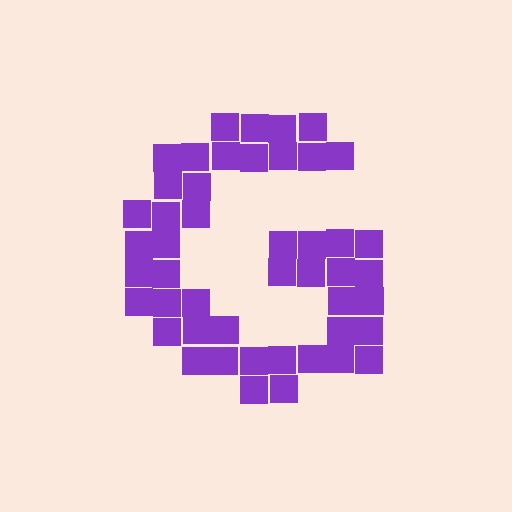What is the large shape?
The large shape is the letter G.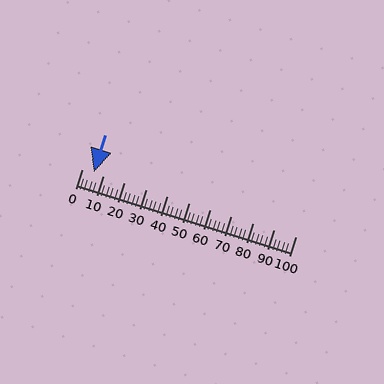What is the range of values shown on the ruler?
The ruler shows values from 0 to 100.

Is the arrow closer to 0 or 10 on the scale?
The arrow is closer to 10.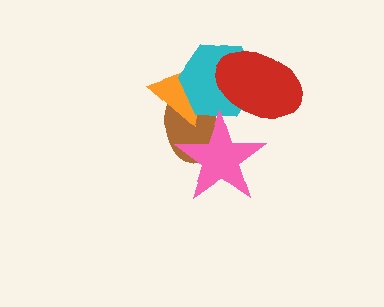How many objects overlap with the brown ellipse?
3 objects overlap with the brown ellipse.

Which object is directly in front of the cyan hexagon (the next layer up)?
The red ellipse is directly in front of the cyan hexagon.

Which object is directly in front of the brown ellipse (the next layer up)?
The orange triangle is directly in front of the brown ellipse.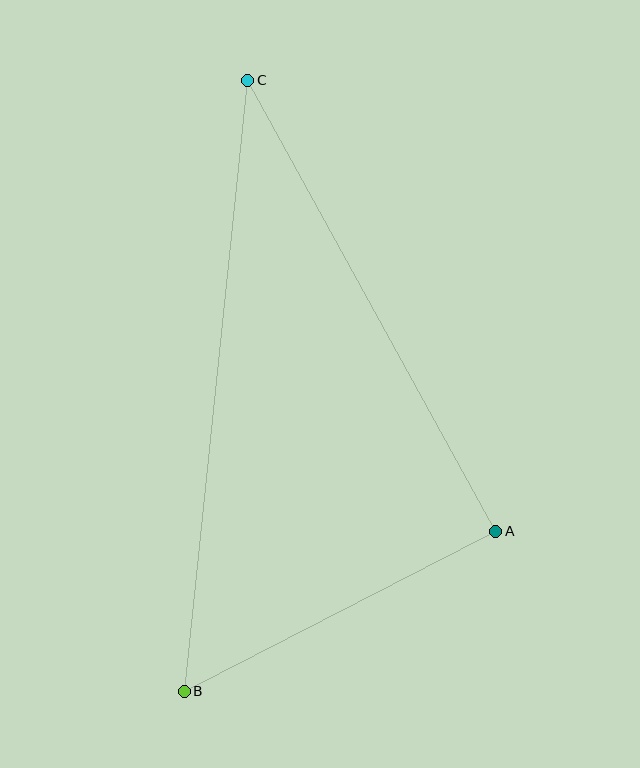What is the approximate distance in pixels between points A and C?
The distance between A and C is approximately 515 pixels.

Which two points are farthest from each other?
Points B and C are farthest from each other.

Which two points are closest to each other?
Points A and B are closest to each other.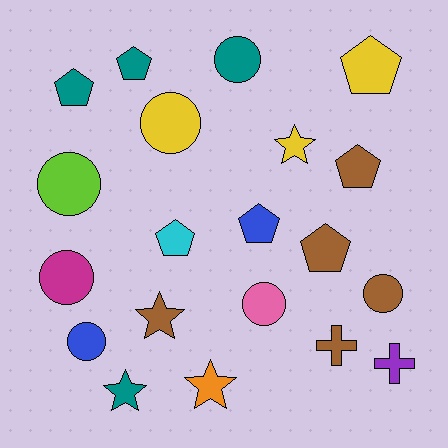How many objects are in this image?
There are 20 objects.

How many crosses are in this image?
There are 2 crosses.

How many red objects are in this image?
There are no red objects.